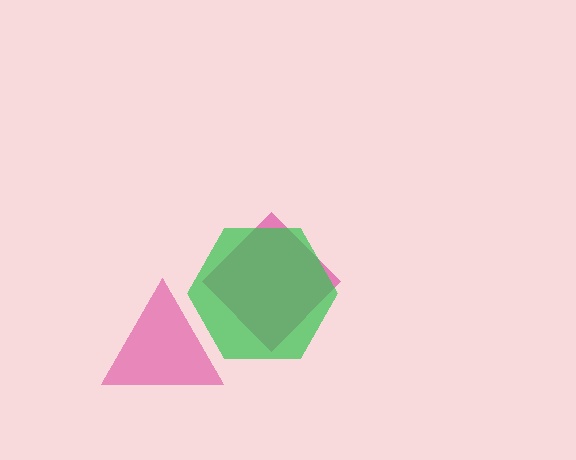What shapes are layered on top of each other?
The layered shapes are: a pink triangle, a magenta diamond, a green hexagon.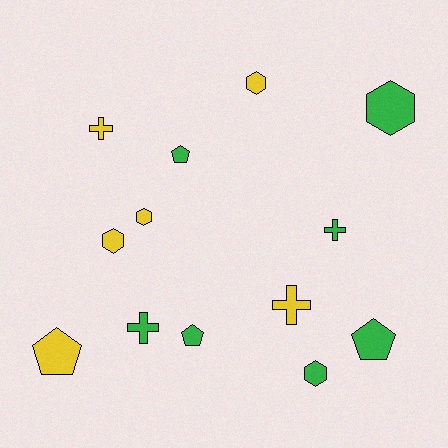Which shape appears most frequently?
Hexagon, with 5 objects.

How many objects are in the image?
There are 13 objects.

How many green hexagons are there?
There are 2 green hexagons.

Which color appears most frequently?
Green, with 7 objects.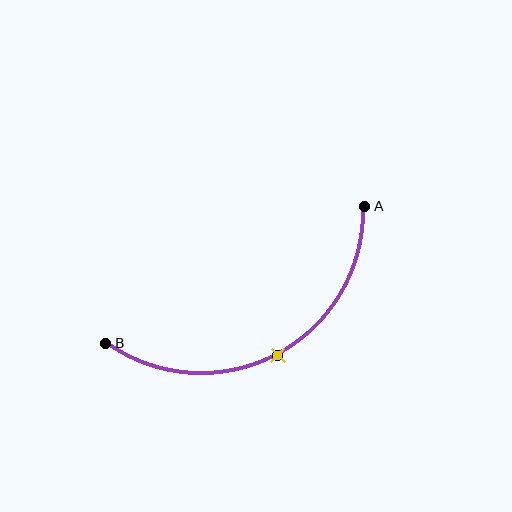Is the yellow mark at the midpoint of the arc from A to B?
Yes. The yellow mark lies on the arc at equal arc-length from both A and B — it is the arc midpoint.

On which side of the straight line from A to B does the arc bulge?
The arc bulges below the straight line connecting A and B.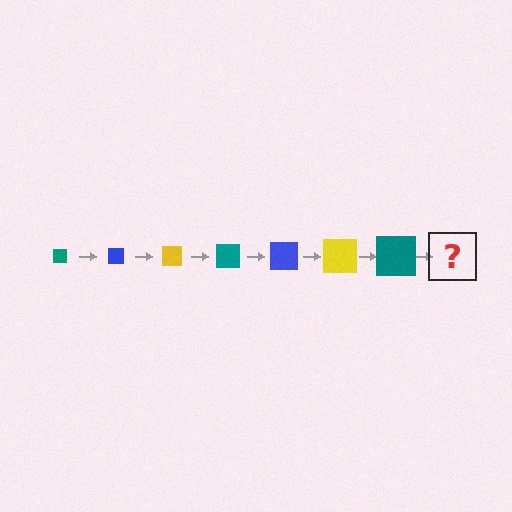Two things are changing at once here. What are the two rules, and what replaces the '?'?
The two rules are that the square grows larger each step and the color cycles through teal, blue, and yellow. The '?' should be a blue square, larger than the previous one.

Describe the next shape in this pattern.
It should be a blue square, larger than the previous one.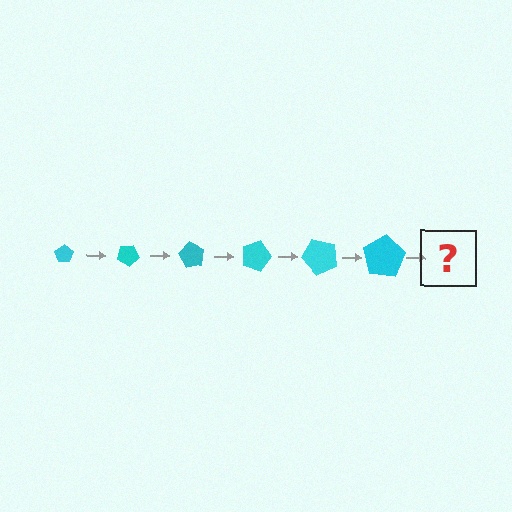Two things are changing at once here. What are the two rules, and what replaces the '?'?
The two rules are that the pentagon grows larger each step and it rotates 30 degrees each step. The '?' should be a pentagon, larger than the previous one and rotated 180 degrees from the start.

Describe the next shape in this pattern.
It should be a pentagon, larger than the previous one and rotated 180 degrees from the start.